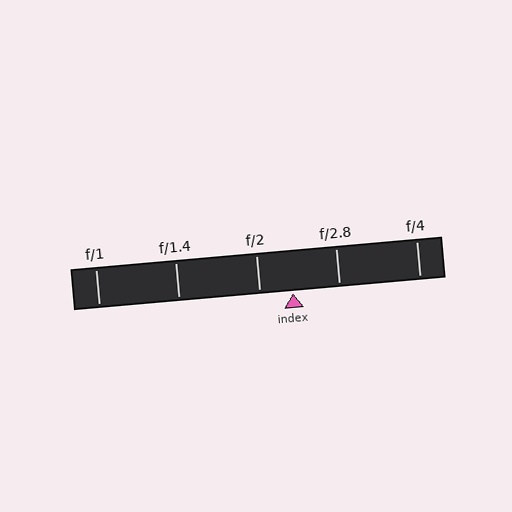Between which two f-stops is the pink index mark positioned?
The index mark is between f/2 and f/2.8.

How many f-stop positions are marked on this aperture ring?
There are 5 f-stop positions marked.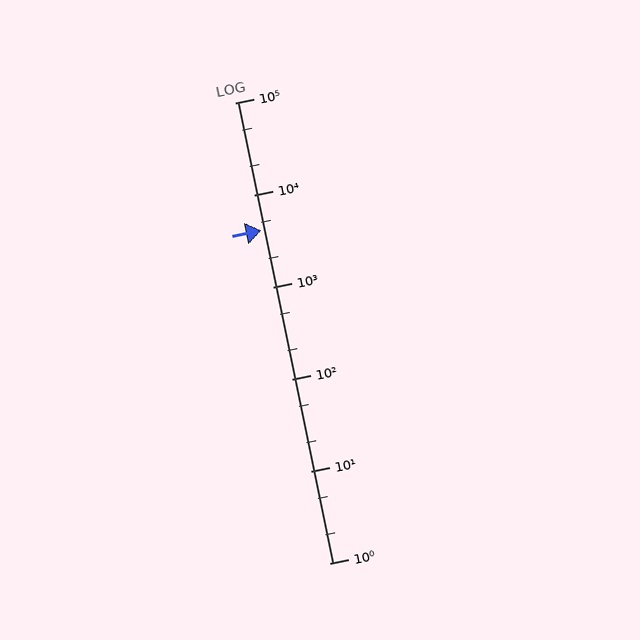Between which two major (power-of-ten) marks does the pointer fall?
The pointer is between 1000 and 10000.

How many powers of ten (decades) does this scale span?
The scale spans 5 decades, from 1 to 100000.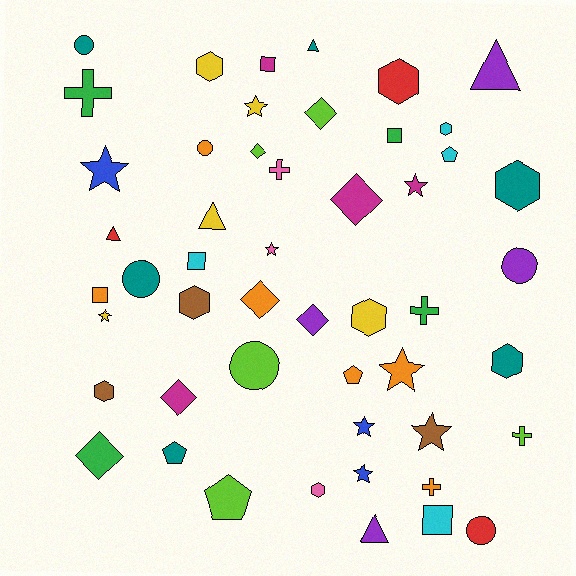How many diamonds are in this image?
There are 7 diamonds.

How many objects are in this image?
There are 50 objects.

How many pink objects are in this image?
There are 3 pink objects.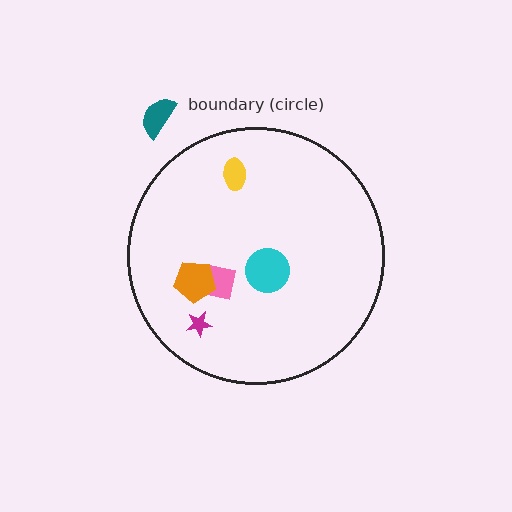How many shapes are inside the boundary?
5 inside, 1 outside.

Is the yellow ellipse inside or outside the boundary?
Inside.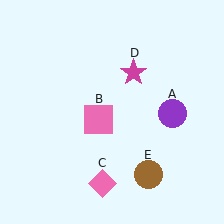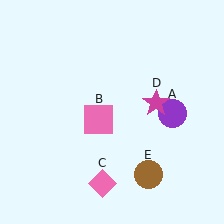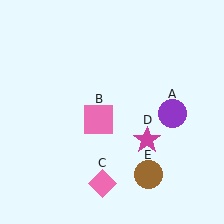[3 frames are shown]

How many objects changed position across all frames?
1 object changed position: magenta star (object D).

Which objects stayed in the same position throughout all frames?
Purple circle (object A) and pink square (object B) and pink diamond (object C) and brown circle (object E) remained stationary.